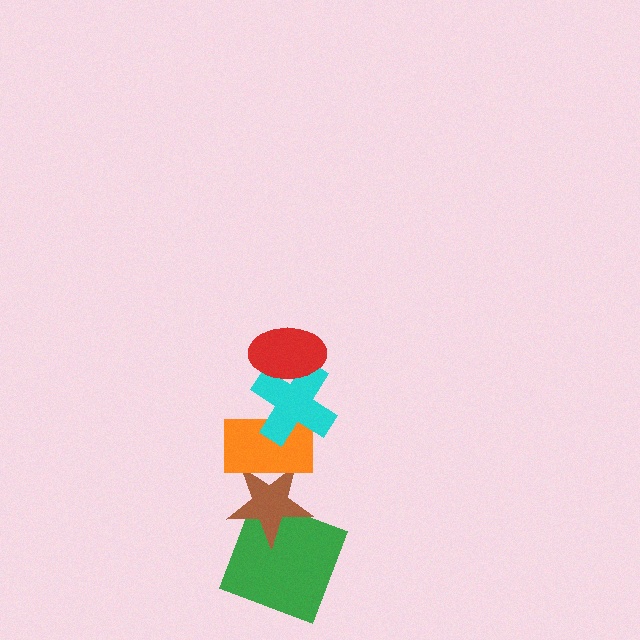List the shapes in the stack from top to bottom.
From top to bottom: the red ellipse, the cyan cross, the orange rectangle, the brown star, the green square.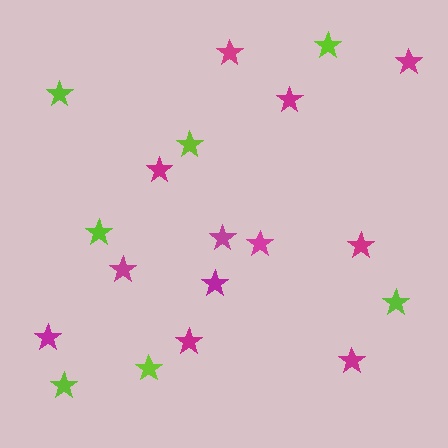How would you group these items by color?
There are 2 groups: one group of magenta stars (12) and one group of lime stars (7).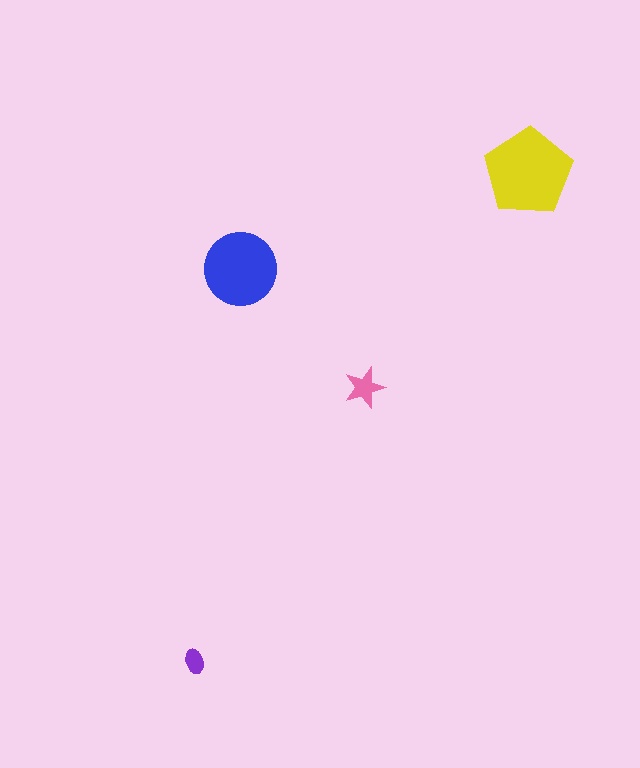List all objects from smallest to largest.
The purple ellipse, the pink star, the blue circle, the yellow pentagon.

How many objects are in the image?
There are 4 objects in the image.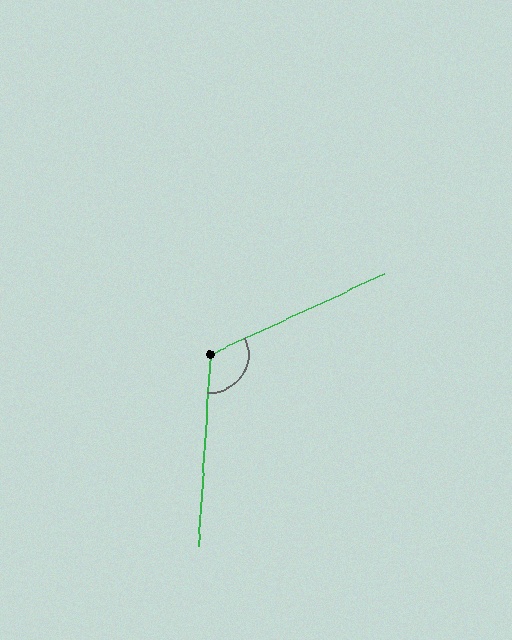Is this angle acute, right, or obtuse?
It is obtuse.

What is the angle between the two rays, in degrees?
Approximately 118 degrees.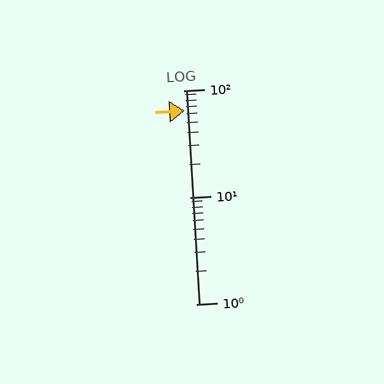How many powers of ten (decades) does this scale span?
The scale spans 2 decades, from 1 to 100.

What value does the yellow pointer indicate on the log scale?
The pointer indicates approximately 64.